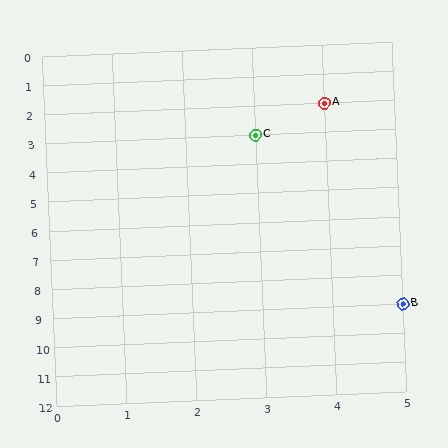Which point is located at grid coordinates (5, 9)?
Point B is at (5, 9).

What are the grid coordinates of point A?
Point A is at grid coordinates (4, 2).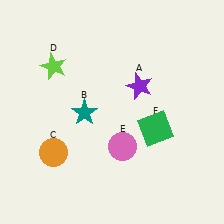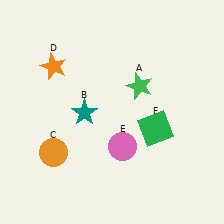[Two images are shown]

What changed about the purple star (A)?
In Image 1, A is purple. In Image 2, it changed to green.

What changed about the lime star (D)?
In Image 1, D is lime. In Image 2, it changed to orange.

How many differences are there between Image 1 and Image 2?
There are 2 differences between the two images.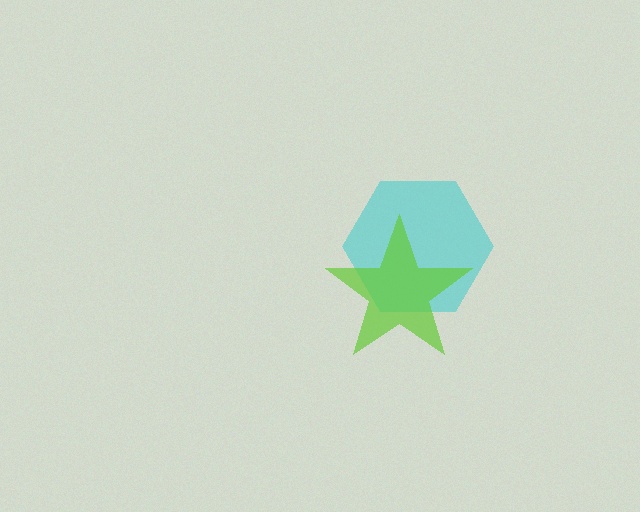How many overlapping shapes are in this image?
There are 2 overlapping shapes in the image.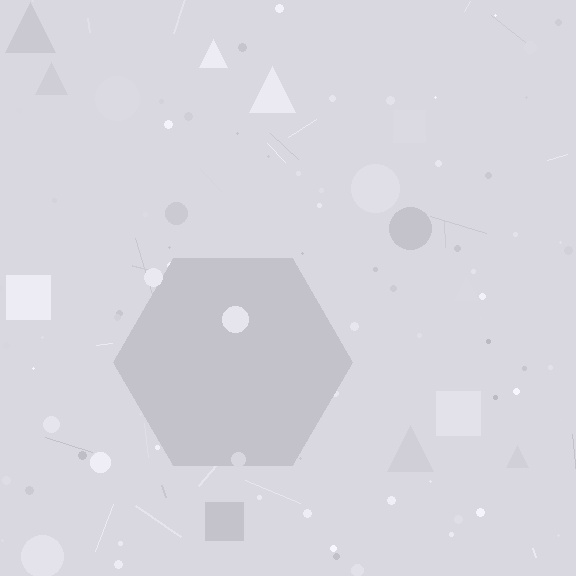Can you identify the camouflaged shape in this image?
The camouflaged shape is a hexagon.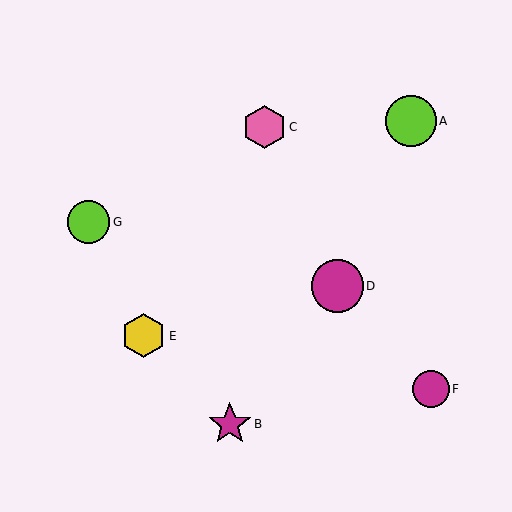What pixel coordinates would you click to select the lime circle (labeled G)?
Click at (88, 222) to select the lime circle G.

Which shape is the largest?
The magenta circle (labeled D) is the largest.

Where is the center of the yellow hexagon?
The center of the yellow hexagon is at (144, 336).